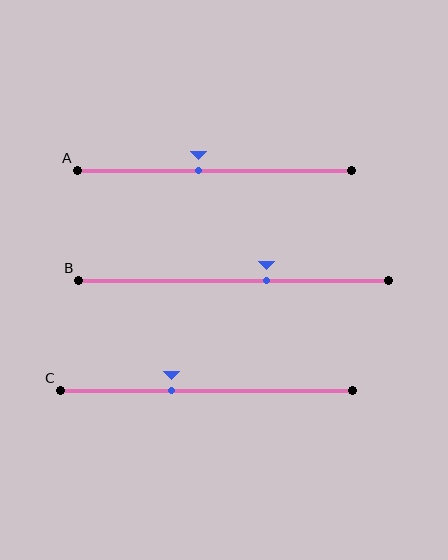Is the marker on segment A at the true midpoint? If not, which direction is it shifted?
No, the marker on segment A is shifted to the left by about 6% of the segment length.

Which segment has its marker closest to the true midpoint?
Segment A has its marker closest to the true midpoint.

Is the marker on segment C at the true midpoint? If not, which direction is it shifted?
No, the marker on segment C is shifted to the left by about 12% of the segment length.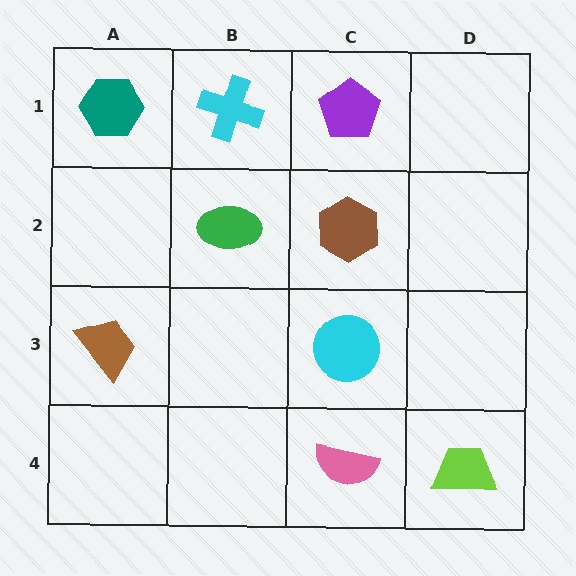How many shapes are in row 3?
2 shapes.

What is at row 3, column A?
A brown trapezoid.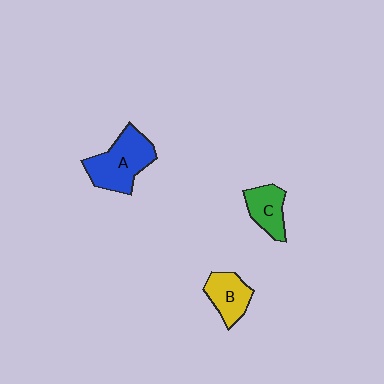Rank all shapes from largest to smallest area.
From largest to smallest: A (blue), B (yellow), C (green).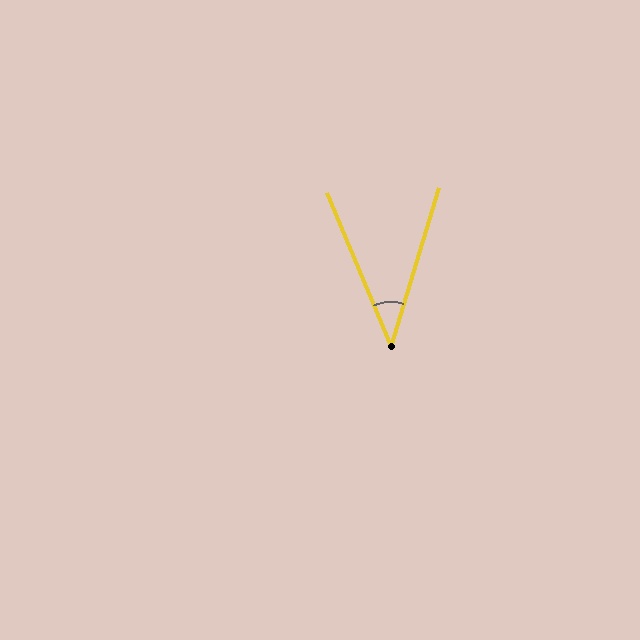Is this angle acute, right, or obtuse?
It is acute.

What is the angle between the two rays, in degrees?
Approximately 40 degrees.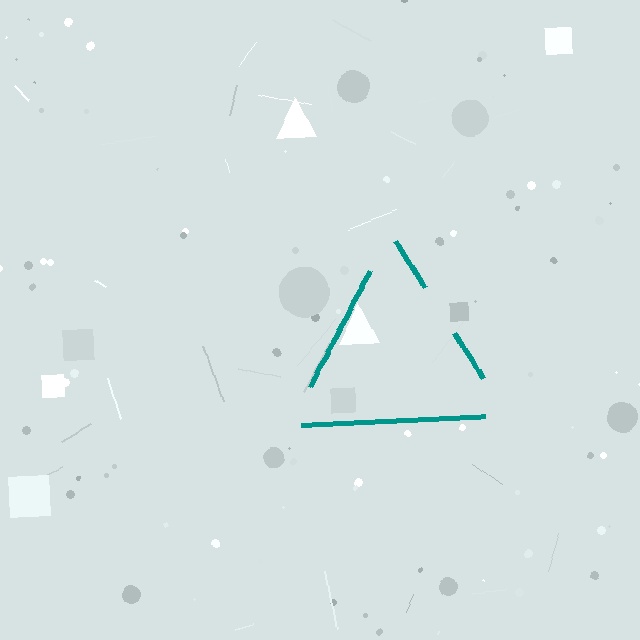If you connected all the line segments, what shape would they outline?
They would outline a triangle.